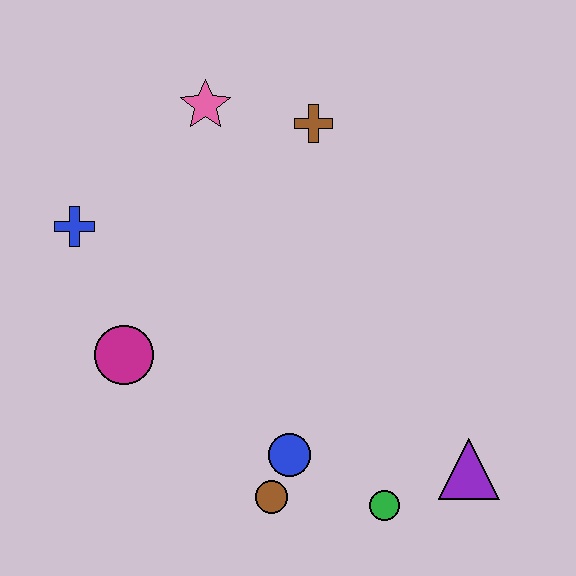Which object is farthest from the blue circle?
The pink star is farthest from the blue circle.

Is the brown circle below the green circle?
No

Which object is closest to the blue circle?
The brown circle is closest to the blue circle.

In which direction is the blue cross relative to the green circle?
The blue cross is to the left of the green circle.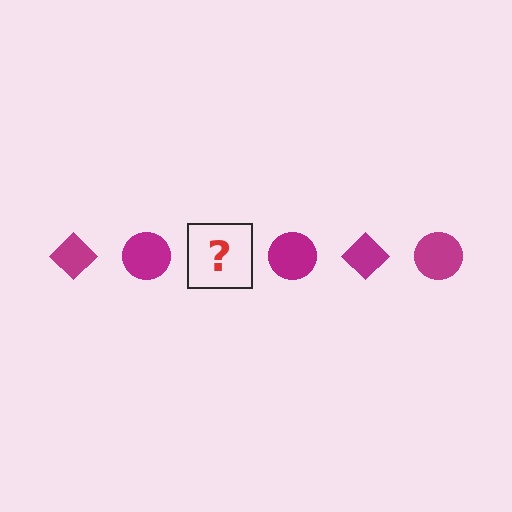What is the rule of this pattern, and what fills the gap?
The rule is that the pattern cycles through diamond, circle shapes in magenta. The gap should be filled with a magenta diamond.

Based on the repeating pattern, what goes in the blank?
The blank should be a magenta diamond.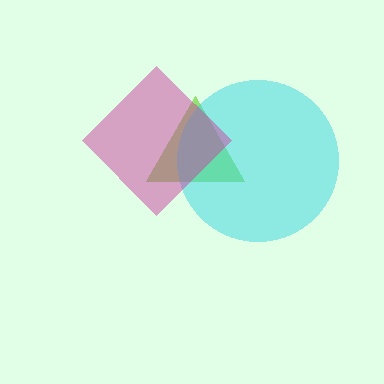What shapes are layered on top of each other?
The layered shapes are: a lime triangle, a cyan circle, a magenta diamond.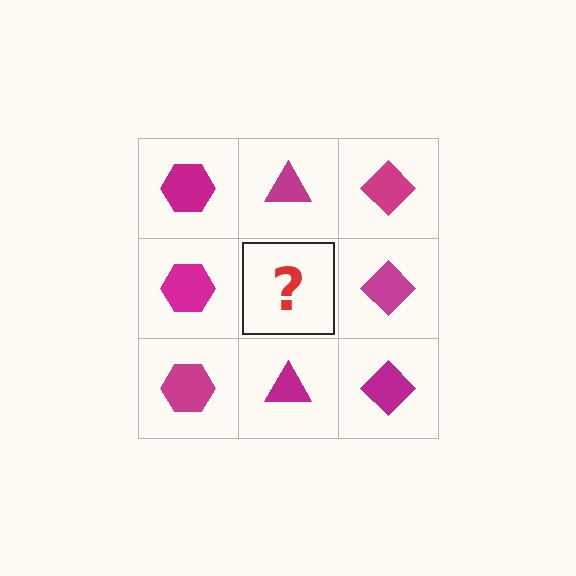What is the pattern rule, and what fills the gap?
The rule is that each column has a consistent shape. The gap should be filled with a magenta triangle.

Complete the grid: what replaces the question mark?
The question mark should be replaced with a magenta triangle.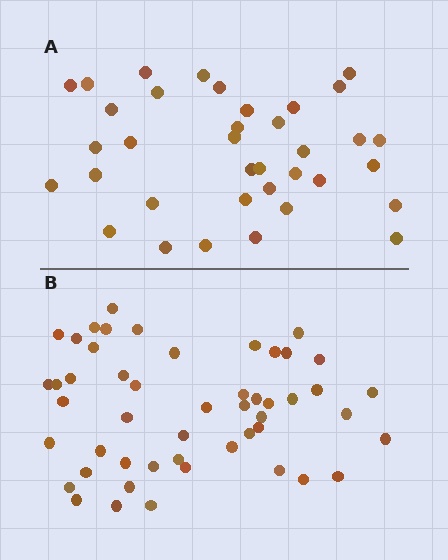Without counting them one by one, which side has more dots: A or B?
Region B (the bottom region) has more dots.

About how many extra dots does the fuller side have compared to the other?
Region B has approximately 15 more dots than region A.